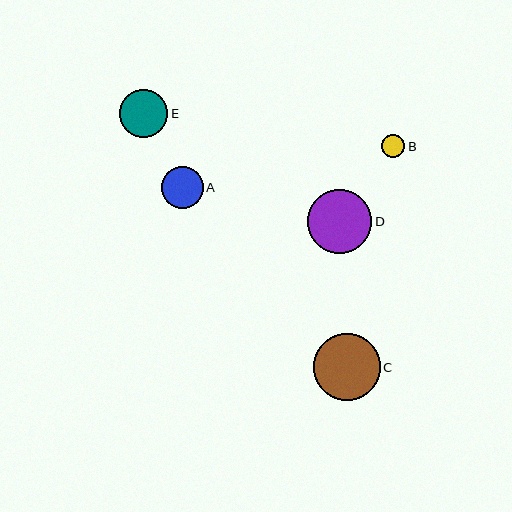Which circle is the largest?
Circle C is the largest with a size of approximately 66 pixels.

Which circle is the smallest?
Circle B is the smallest with a size of approximately 24 pixels.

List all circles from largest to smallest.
From largest to smallest: C, D, E, A, B.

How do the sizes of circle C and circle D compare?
Circle C and circle D are approximately the same size.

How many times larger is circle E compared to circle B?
Circle E is approximately 2.0 times the size of circle B.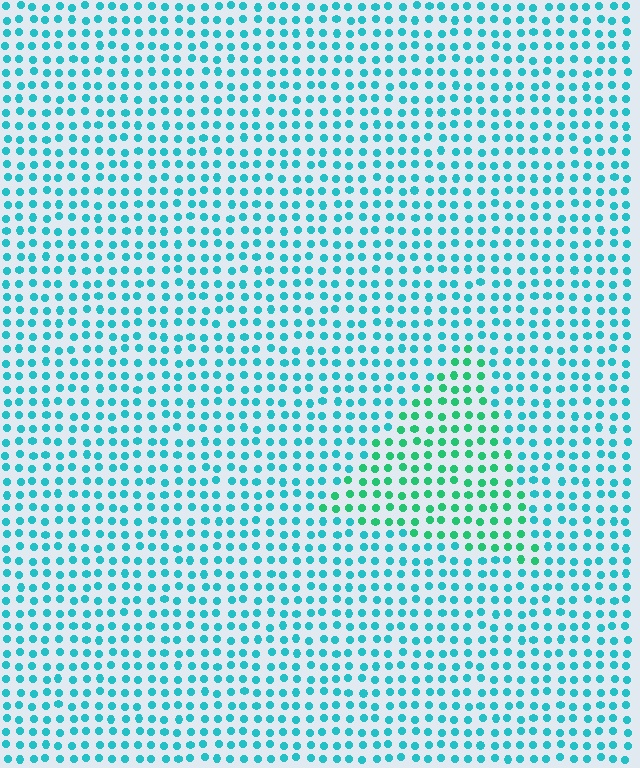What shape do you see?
I see a triangle.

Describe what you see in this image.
The image is filled with small cyan elements in a uniform arrangement. A triangle-shaped region is visible where the elements are tinted to a slightly different hue, forming a subtle color boundary.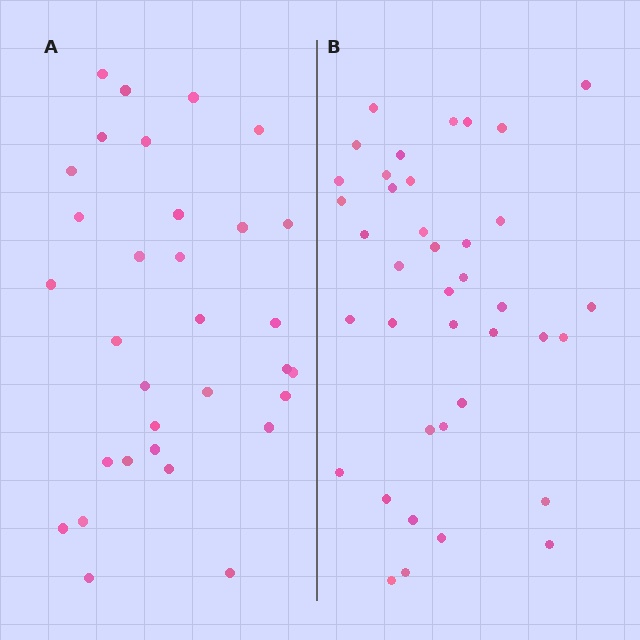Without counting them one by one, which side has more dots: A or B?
Region B (the right region) has more dots.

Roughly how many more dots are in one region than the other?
Region B has roughly 8 or so more dots than region A.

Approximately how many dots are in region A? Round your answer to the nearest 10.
About 30 dots. (The exact count is 32, which rounds to 30.)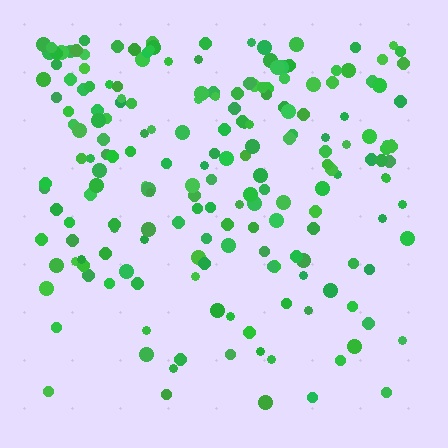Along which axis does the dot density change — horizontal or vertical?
Vertical.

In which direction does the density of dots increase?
From bottom to top, with the top side densest.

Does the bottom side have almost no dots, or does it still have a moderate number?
Still a moderate number, just noticeably fewer than the top.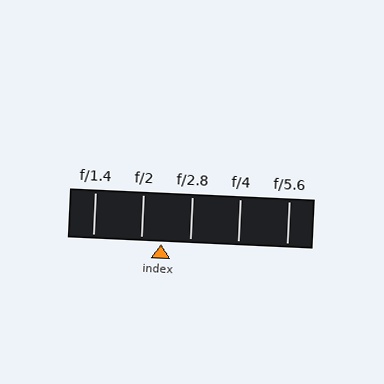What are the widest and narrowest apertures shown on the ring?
The widest aperture shown is f/1.4 and the narrowest is f/5.6.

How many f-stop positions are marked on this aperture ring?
There are 5 f-stop positions marked.